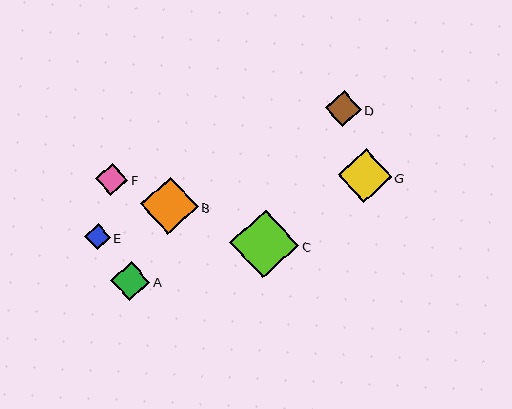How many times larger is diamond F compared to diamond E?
Diamond F is approximately 1.3 times the size of diamond E.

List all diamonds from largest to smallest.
From largest to smallest: C, B, G, A, D, F, E.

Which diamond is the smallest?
Diamond E is the smallest with a size of approximately 26 pixels.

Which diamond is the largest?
Diamond C is the largest with a size of approximately 69 pixels.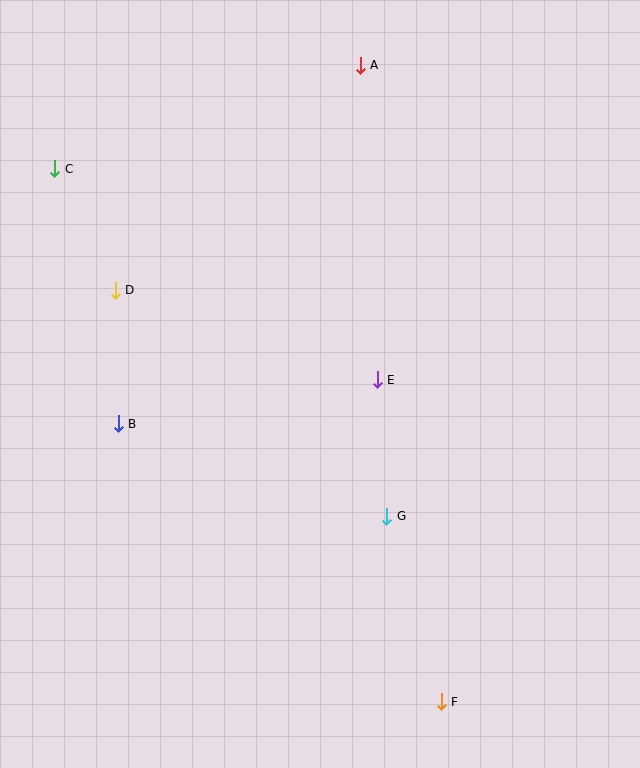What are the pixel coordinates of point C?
Point C is at (54, 169).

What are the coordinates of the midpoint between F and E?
The midpoint between F and E is at (409, 541).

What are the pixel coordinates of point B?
Point B is at (118, 424).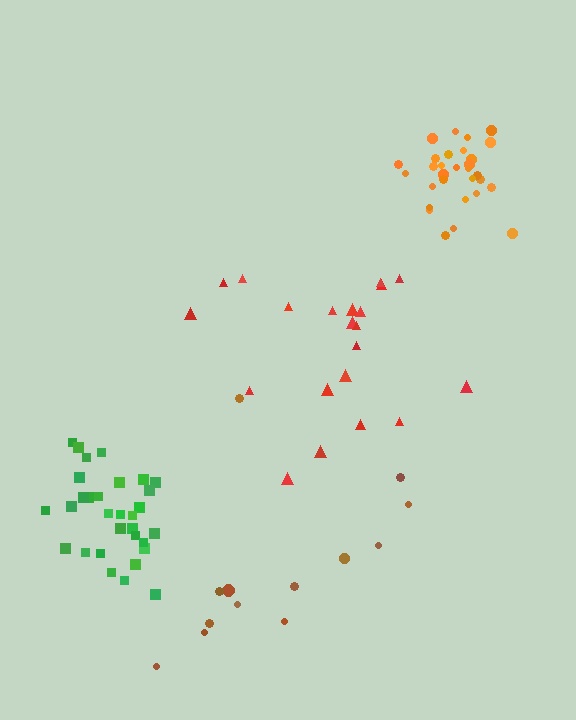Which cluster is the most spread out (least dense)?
Brown.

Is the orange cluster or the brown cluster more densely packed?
Orange.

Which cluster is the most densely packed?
Orange.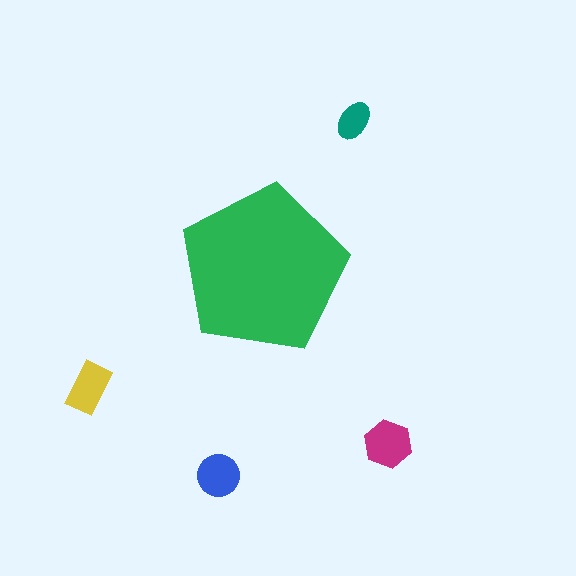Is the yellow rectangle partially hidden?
No, the yellow rectangle is fully visible.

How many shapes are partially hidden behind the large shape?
0 shapes are partially hidden.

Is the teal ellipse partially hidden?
No, the teal ellipse is fully visible.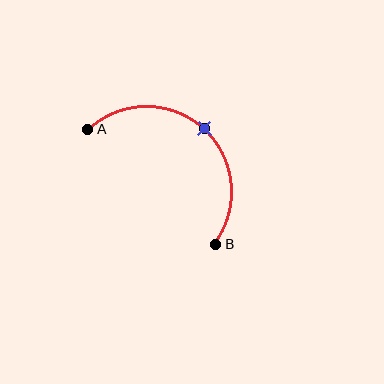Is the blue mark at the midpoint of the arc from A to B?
Yes. The blue mark lies on the arc at equal arc-length from both A and B — it is the arc midpoint.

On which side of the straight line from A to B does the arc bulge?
The arc bulges above and to the right of the straight line connecting A and B.